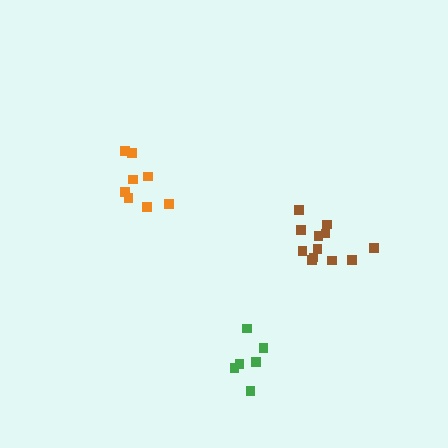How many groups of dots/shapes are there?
There are 3 groups.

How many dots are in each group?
Group 1: 8 dots, Group 2: 6 dots, Group 3: 12 dots (26 total).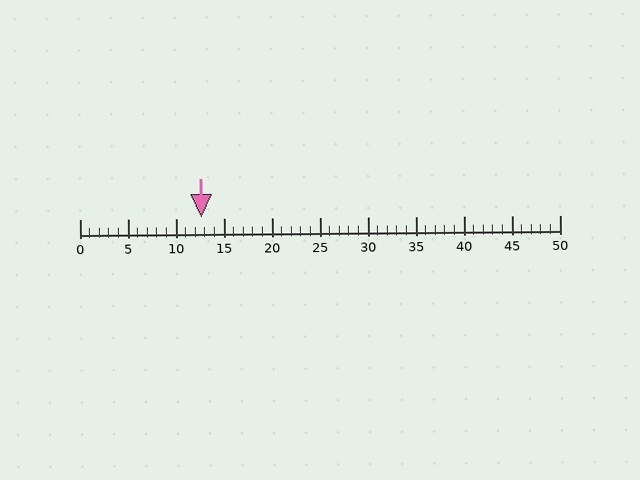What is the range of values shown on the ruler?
The ruler shows values from 0 to 50.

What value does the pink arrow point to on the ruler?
The pink arrow points to approximately 13.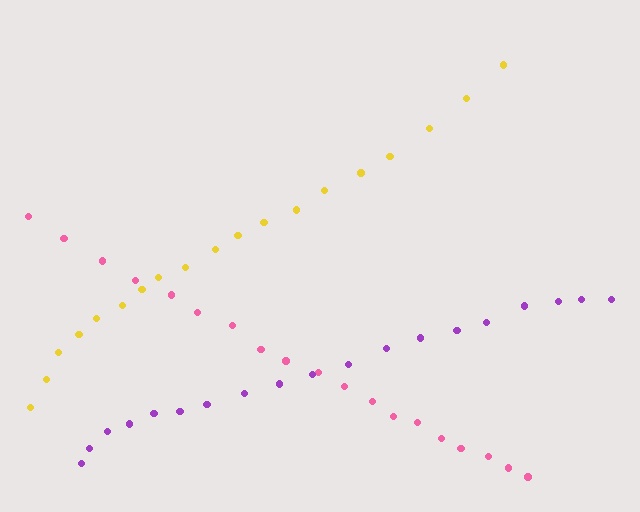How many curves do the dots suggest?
There are 3 distinct paths.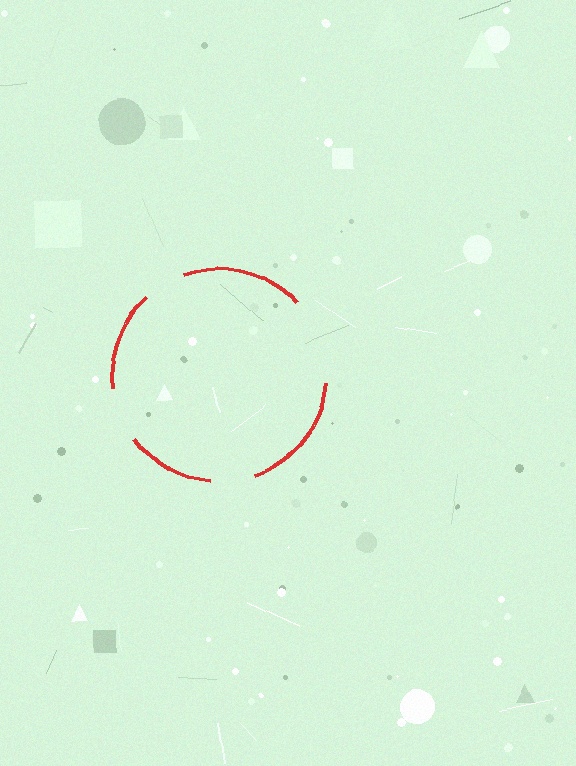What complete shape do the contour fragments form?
The contour fragments form a circle.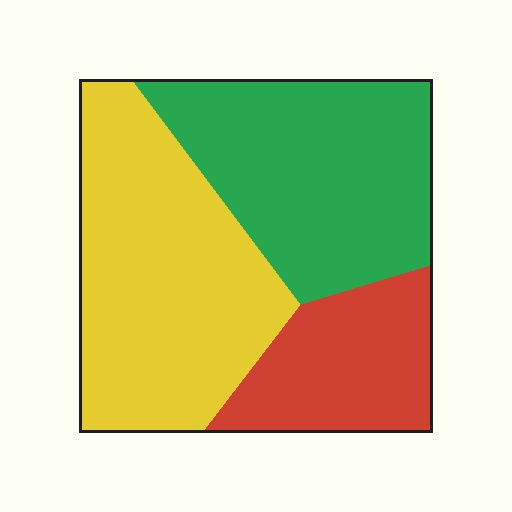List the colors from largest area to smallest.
From largest to smallest: yellow, green, red.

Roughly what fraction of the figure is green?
Green covers roughly 35% of the figure.